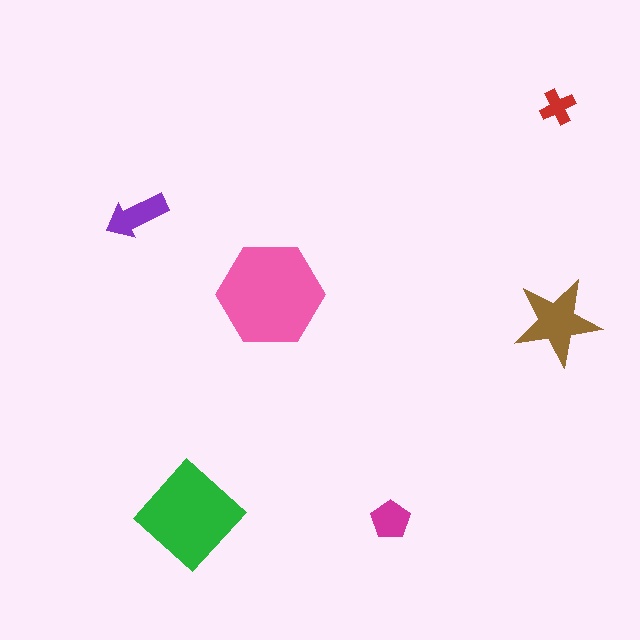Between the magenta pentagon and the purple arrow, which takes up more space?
The purple arrow.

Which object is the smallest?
The red cross.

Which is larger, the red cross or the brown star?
The brown star.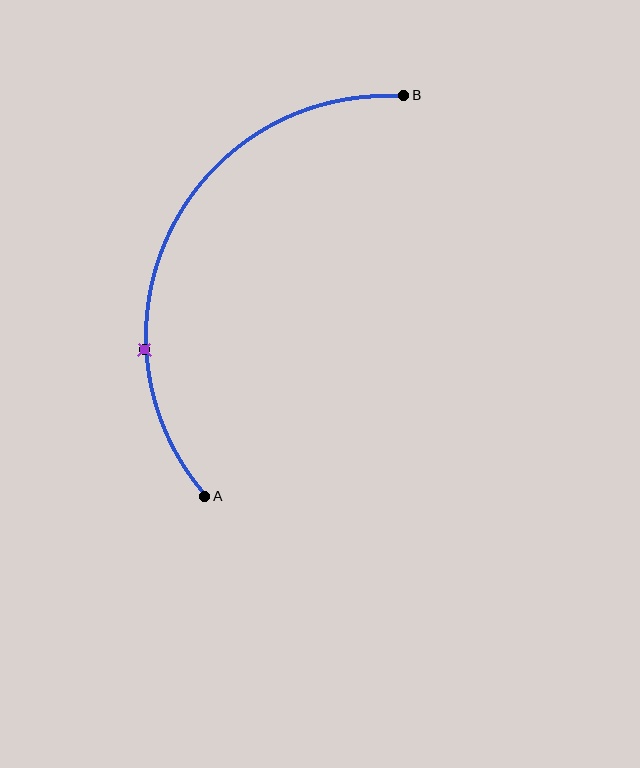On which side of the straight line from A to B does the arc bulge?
The arc bulges to the left of the straight line connecting A and B.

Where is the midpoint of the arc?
The arc midpoint is the point on the curve farthest from the straight line joining A and B. It sits to the left of that line.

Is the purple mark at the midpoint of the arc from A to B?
No. The purple mark lies on the arc but is closer to endpoint A. The arc midpoint would be at the point on the curve equidistant along the arc from both A and B.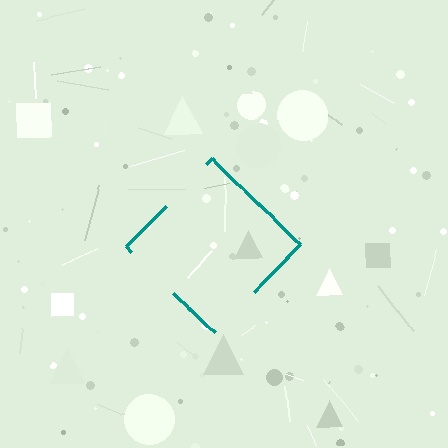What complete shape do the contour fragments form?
The contour fragments form a diamond.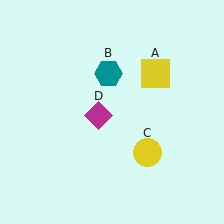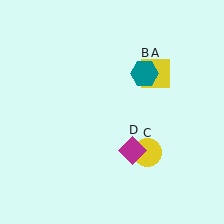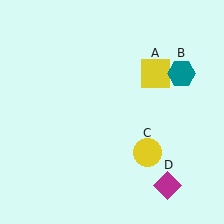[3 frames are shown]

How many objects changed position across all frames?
2 objects changed position: teal hexagon (object B), magenta diamond (object D).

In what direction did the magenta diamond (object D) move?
The magenta diamond (object D) moved down and to the right.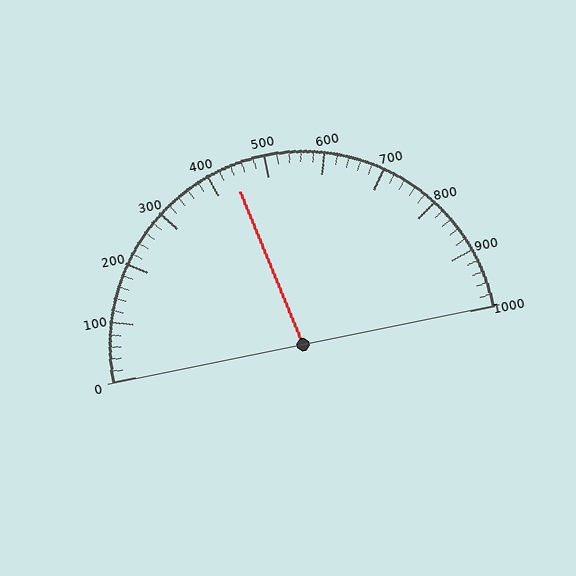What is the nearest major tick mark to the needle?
The nearest major tick mark is 400.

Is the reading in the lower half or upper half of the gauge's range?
The reading is in the lower half of the range (0 to 1000).